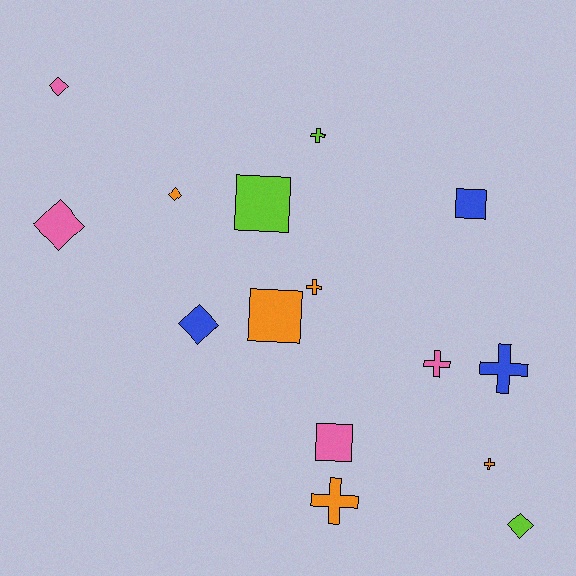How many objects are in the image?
There are 15 objects.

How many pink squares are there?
There is 1 pink square.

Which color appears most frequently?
Orange, with 5 objects.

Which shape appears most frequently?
Cross, with 6 objects.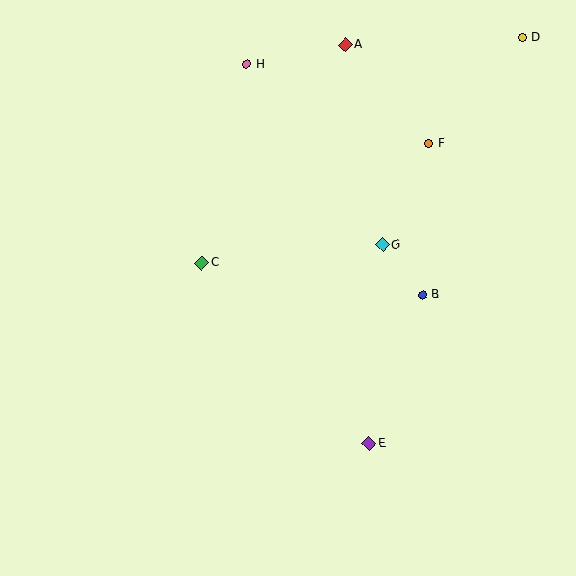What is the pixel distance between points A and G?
The distance between A and G is 203 pixels.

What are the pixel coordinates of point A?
Point A is at (345, 45).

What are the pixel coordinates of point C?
Point C is at (201, 263).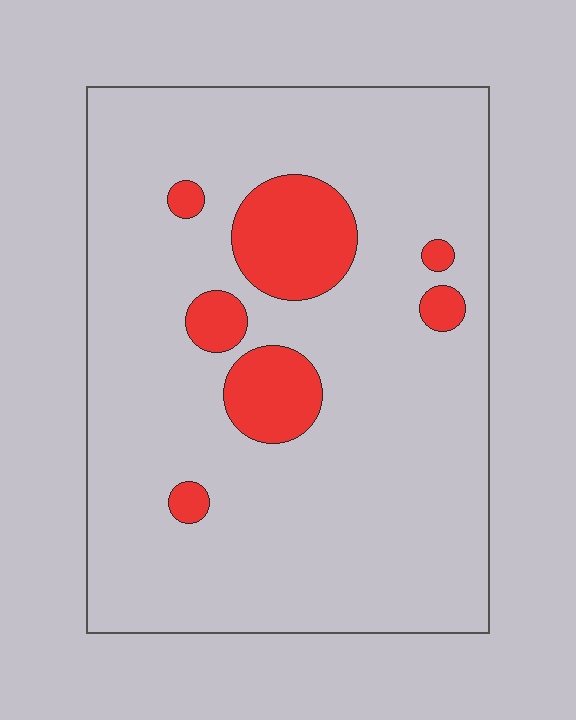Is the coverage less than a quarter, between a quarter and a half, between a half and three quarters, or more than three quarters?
Less than a quarter.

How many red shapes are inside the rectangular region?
7.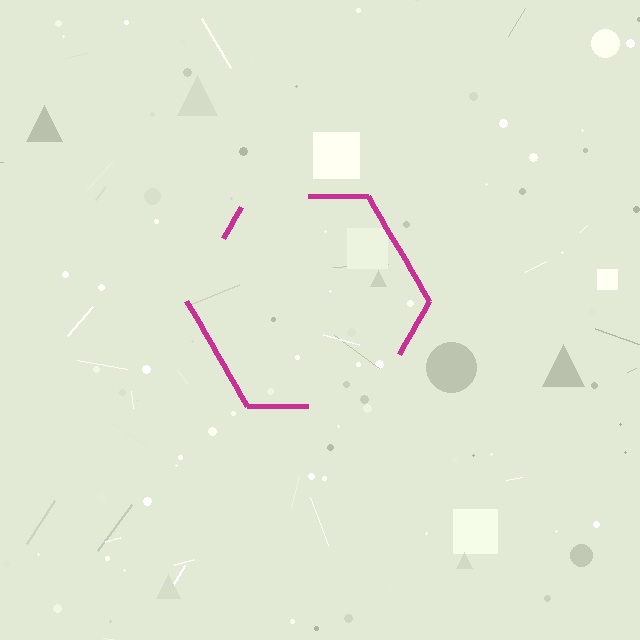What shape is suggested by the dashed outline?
The dashed outline suggests a hexagon.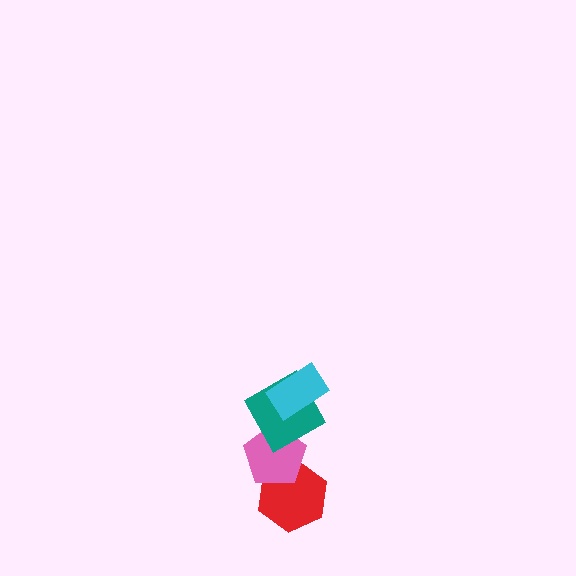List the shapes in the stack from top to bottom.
From top to bottom: the cyan rectangle, the teal square, the pink pentagon, the red hexagon.